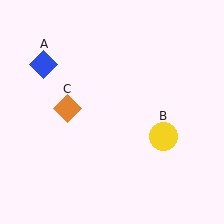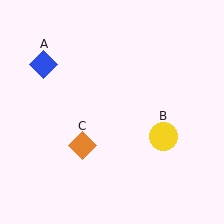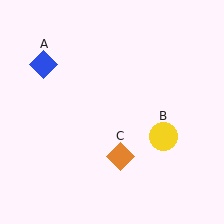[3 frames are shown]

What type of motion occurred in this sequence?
The orange diamond (object C) rotated counterclockwise around the center of the scene.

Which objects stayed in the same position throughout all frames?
Blue diamond (object A) and yellow circle (object B) remained stationary.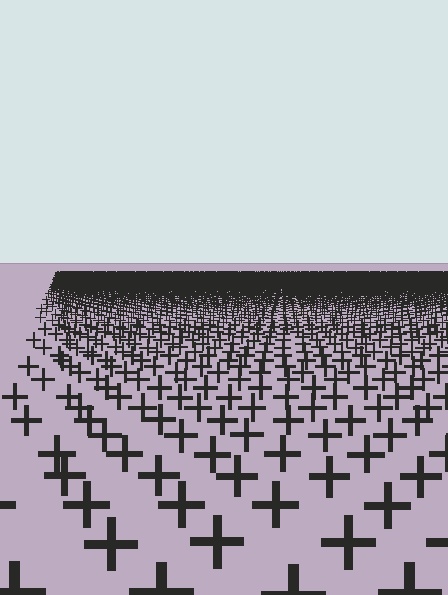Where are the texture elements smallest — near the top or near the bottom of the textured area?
Near the top.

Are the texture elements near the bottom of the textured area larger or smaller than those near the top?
Larger. Near the bottom, elements are closer to the viewer and appear at a bigger on-screen size.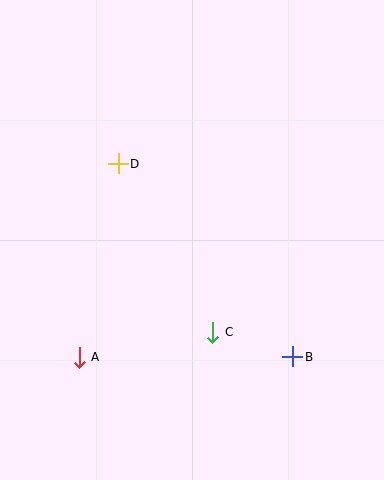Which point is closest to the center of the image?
Point C at (213, 332) is closest to the center.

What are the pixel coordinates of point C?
Point C is at (213, 332).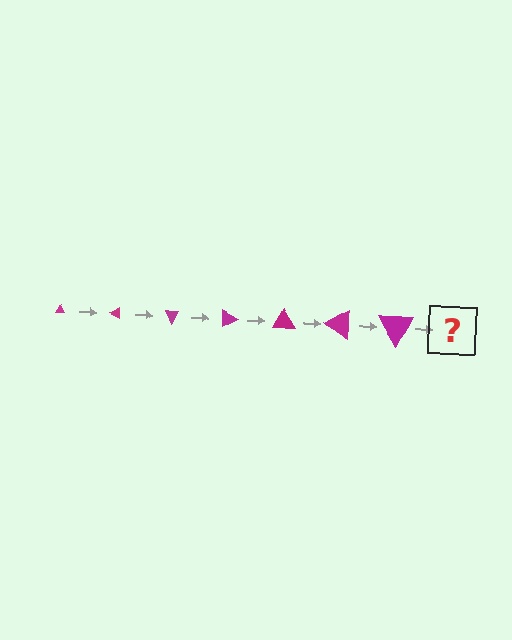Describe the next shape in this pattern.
It should be a triangle, larger than the previous one and rotated 210 degrees from the start.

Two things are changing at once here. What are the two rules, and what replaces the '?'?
The two rules are that the triangle grows larger each step and it rotates 30 degrees each step. The '?' should be a triangle, larger than the previous one and rotated 210 degrees from the start.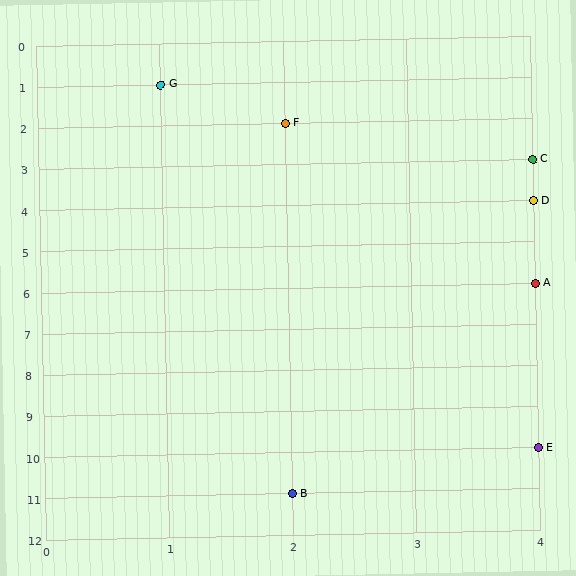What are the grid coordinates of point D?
Point D is at grid coordinates (4, 4).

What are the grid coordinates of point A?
Point A is at grid coordinates (4, 6).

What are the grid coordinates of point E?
Point E is at grid coordinates (4, 10).